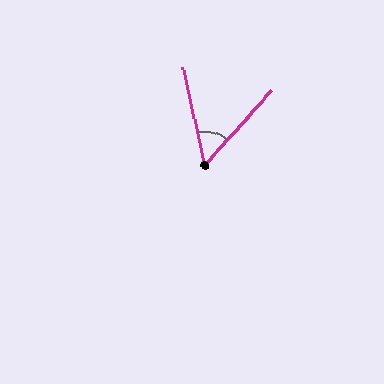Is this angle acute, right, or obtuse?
It is acute.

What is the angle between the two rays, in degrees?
Approximately 54 degrees.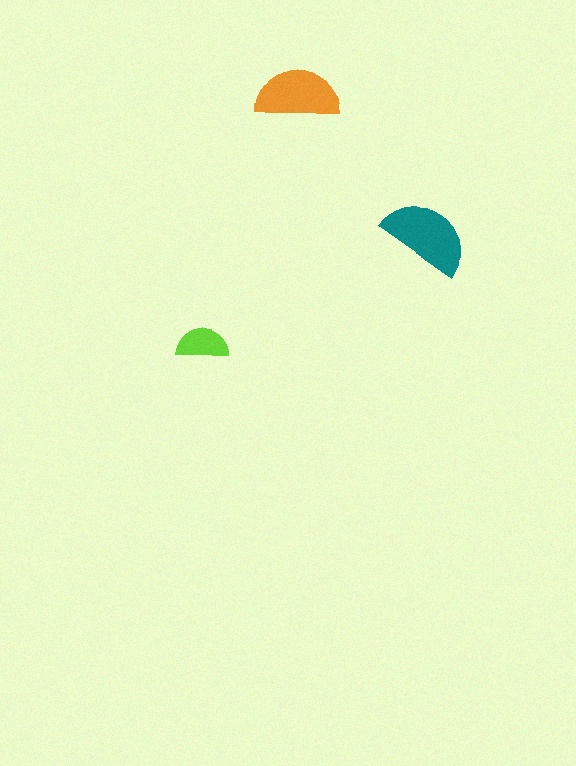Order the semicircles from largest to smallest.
the teal one, the orange one, the lime one.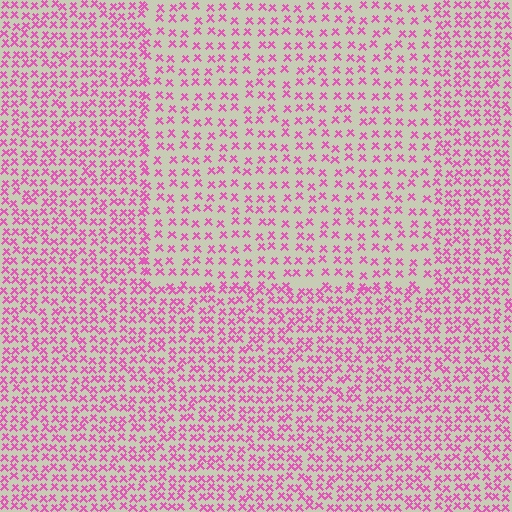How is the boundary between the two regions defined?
The boundary is defined by a change in element density (approximately 1.7x ratio). All elements are the same color, size, and shape.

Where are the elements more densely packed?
The elements are more densely packed outside the rectangle boundary.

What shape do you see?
I see a rectangle.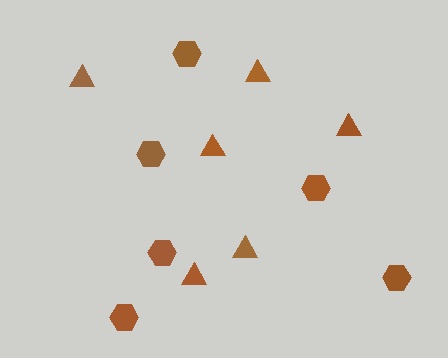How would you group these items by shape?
There are 2 groups: one group of triangles (6) and one group of hexagons (6).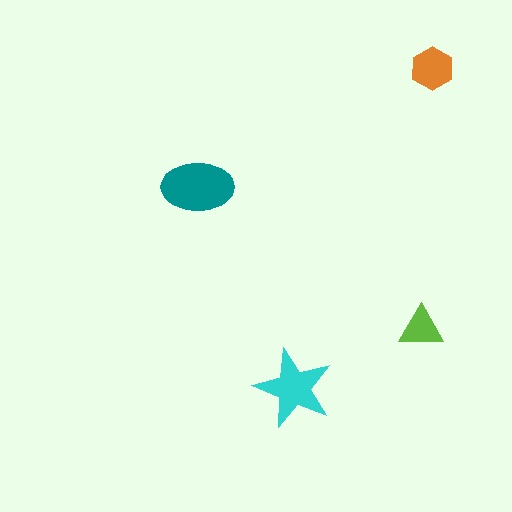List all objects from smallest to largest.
The lime triangle, the orange hexagon, the cyan star, the teal ellipse.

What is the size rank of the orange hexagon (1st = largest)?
3rd.